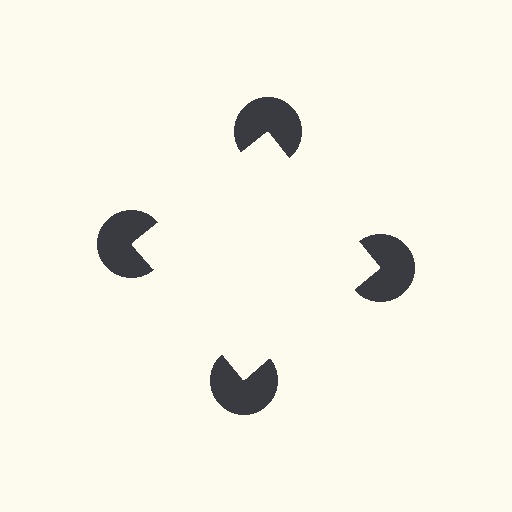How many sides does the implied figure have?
4 sides.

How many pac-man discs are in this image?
There are 4 — one at each vertex of the illusory square.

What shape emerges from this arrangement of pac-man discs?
An illusory square — its edges are inferred from the aligned wedge cuts in the pac-man discs, not physically drawn.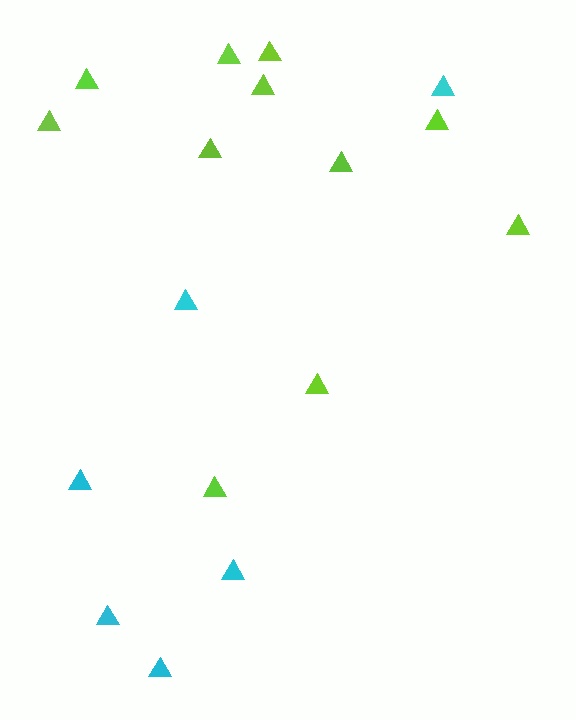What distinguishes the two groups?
There are 2 groups: one group of cyan triangles (6) and one group of lime triangles (11).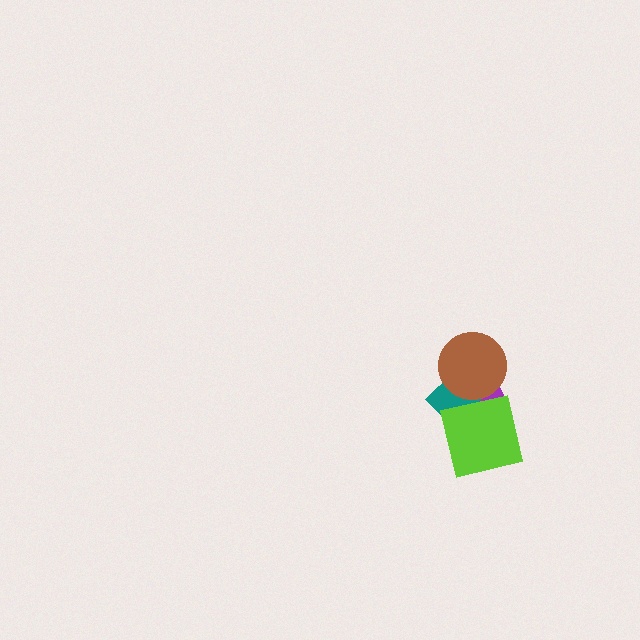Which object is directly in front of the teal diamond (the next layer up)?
The brown circle is directly in front of the teal diamond.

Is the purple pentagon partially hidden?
Yes, it is partially covered by another shape.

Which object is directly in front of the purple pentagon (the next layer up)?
The teal diamond is directly in front of the purple pentagon.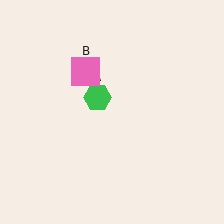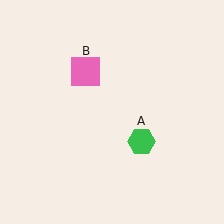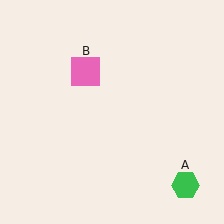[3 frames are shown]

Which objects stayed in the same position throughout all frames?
Pink square (object B) remained stationary.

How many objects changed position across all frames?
1 object changed position: green hexagon (object A).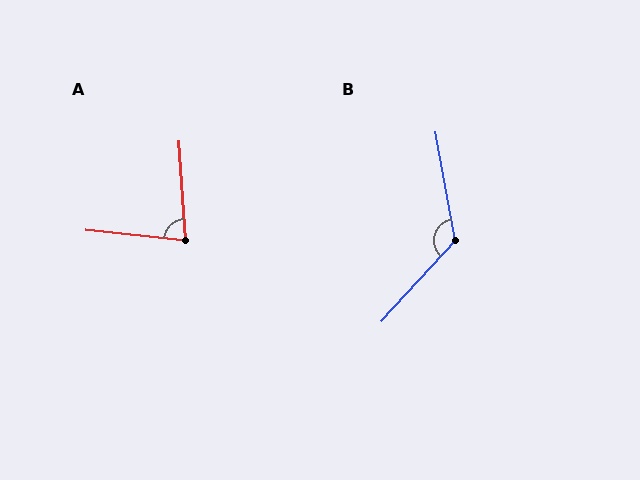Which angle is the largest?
B, at approximately 127 degrees.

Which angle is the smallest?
A, at approximately 80 degrees.